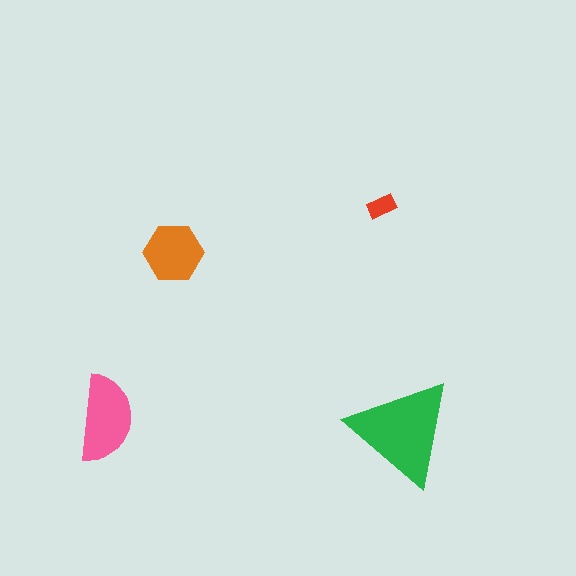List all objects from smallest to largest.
The red rectangle, the orange hexagon, the pink semicircle, the green triangle.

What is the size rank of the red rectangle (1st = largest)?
4th.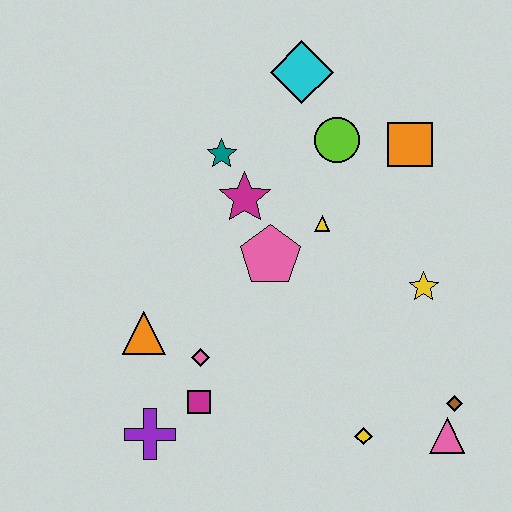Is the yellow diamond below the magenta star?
Yes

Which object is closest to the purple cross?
The magenta square is closest to the purple cross.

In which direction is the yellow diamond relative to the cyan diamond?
The yellow diamond is below the cyan diamond.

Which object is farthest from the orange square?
The purple cross is farthest from the orange square.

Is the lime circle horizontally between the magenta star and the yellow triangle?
No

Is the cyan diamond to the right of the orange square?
No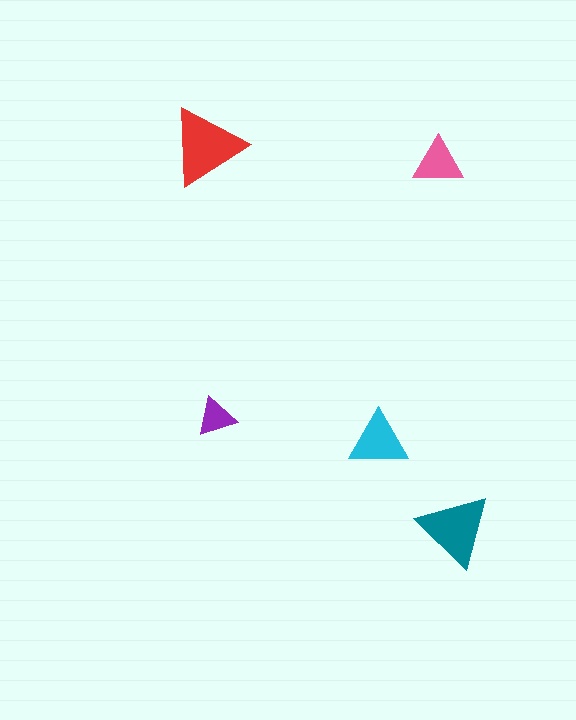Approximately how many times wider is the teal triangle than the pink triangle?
About 1.5 times wider.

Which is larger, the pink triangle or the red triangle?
The red one.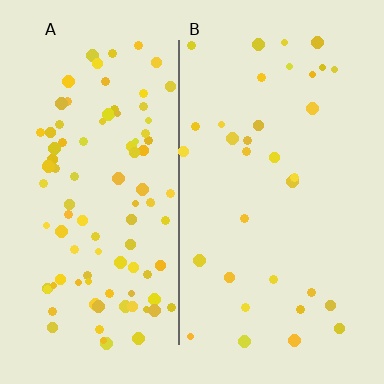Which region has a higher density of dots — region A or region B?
A (the left).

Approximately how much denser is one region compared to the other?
Approximately 3.0× — region A over region B.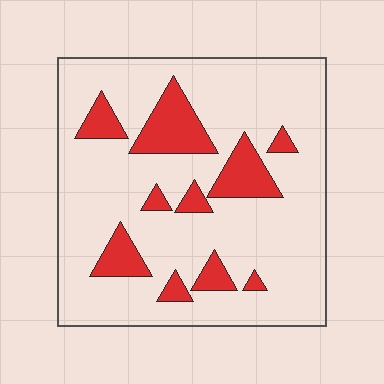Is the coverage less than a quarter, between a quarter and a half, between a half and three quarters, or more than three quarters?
Less than a quarter.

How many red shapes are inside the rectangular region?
10.